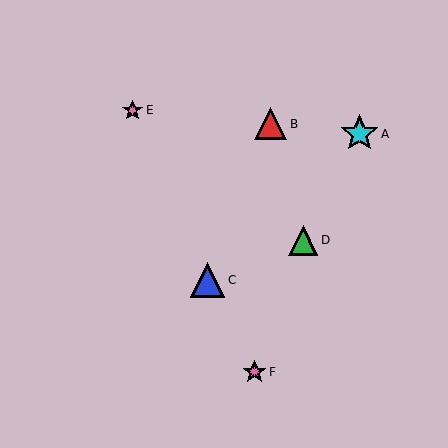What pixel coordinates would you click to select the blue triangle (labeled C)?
Click at (207, 280) to select the blue triangle C.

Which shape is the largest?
The cyan star (labeled A) is the largest.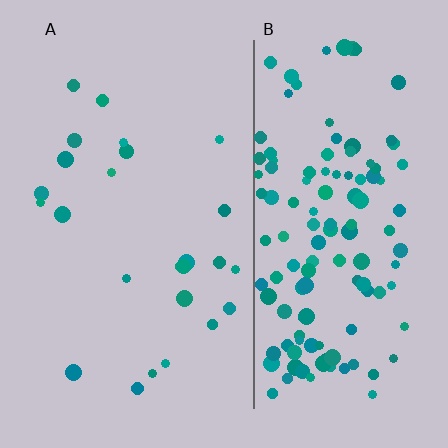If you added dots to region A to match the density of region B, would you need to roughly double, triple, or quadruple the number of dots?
Approximately quadruple.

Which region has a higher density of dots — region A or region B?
B (the right).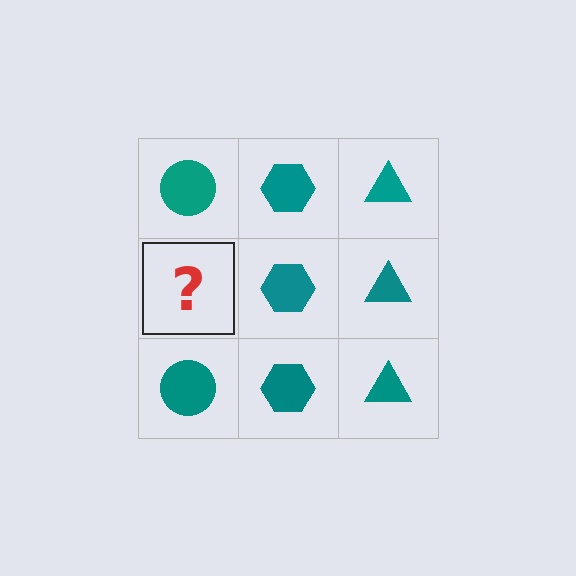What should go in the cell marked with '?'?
The missing cell should contain a teal circle.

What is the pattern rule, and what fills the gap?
The rule is that each column has a consistent shape. The gap should be filled with a teal circle.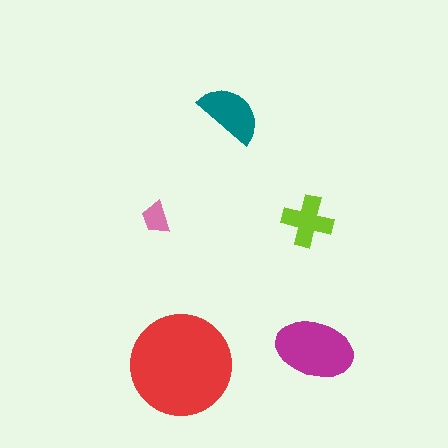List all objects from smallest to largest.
The pink trapezoid, the lime cross, the teal semicircle, the magenta ellipse, the red circle.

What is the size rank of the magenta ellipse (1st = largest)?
2nd.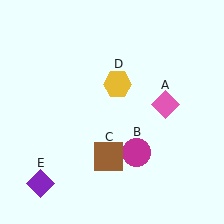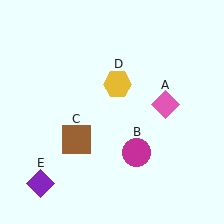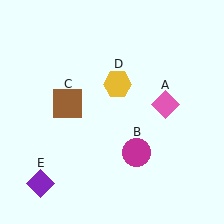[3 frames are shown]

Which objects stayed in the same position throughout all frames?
Pink diamond (object A) and magenta circle (object B) and yellow hexagon (object D) and purple diamond (object E) remained stationary.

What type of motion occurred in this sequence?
The brown square (object C) rotated clockwise around the center of the scene.